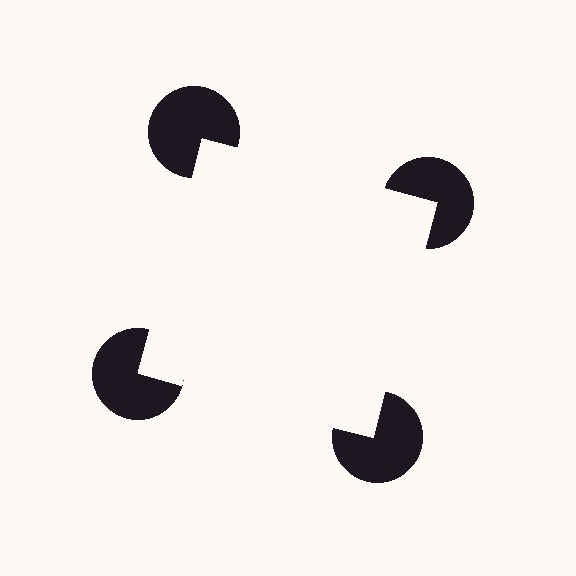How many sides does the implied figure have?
4 sides.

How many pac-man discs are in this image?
There are 4 — one at each vertex of the illusory square.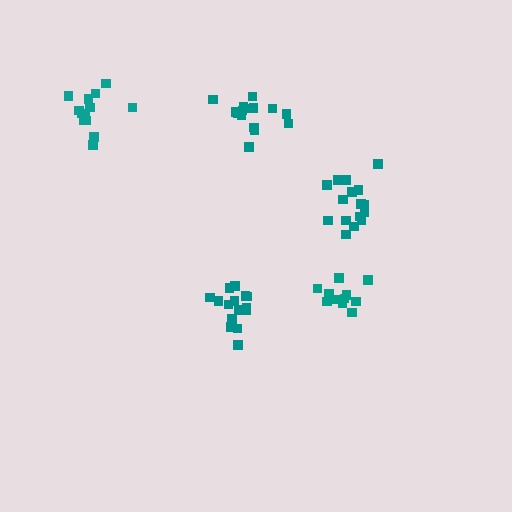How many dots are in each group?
Group 1: 15 dots, Group 2: 15 dots, Group 3: 11 dots, Group 4: 14 dots, Group 5: 17 dots (72 total).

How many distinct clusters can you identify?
There are 5 distinct clusters.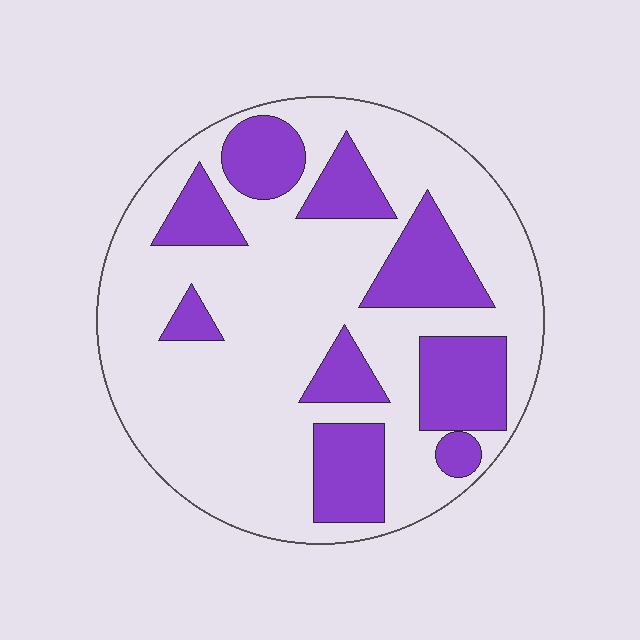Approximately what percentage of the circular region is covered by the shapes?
Approximately 30%.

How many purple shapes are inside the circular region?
9.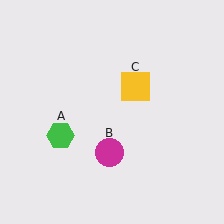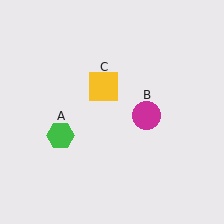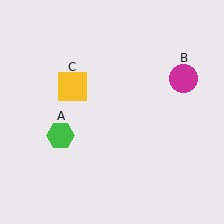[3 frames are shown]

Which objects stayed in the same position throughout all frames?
Green hexagon (object A) remained stationary.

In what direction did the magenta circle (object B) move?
The magenta circle (object B) moved up and to the right.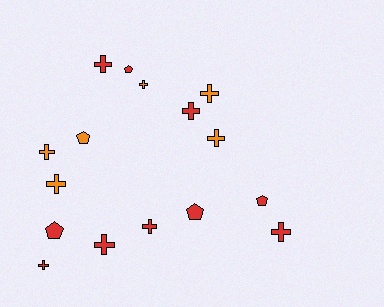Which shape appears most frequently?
Cross, with 11 objects.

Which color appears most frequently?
Red, with 10 objects.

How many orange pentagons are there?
There is 1 orange pentagon.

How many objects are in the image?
There are 16 objects.